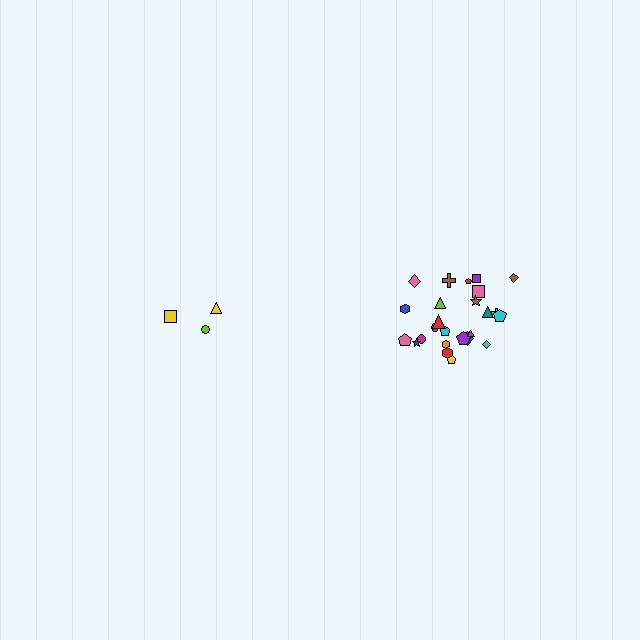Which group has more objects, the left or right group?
The right group.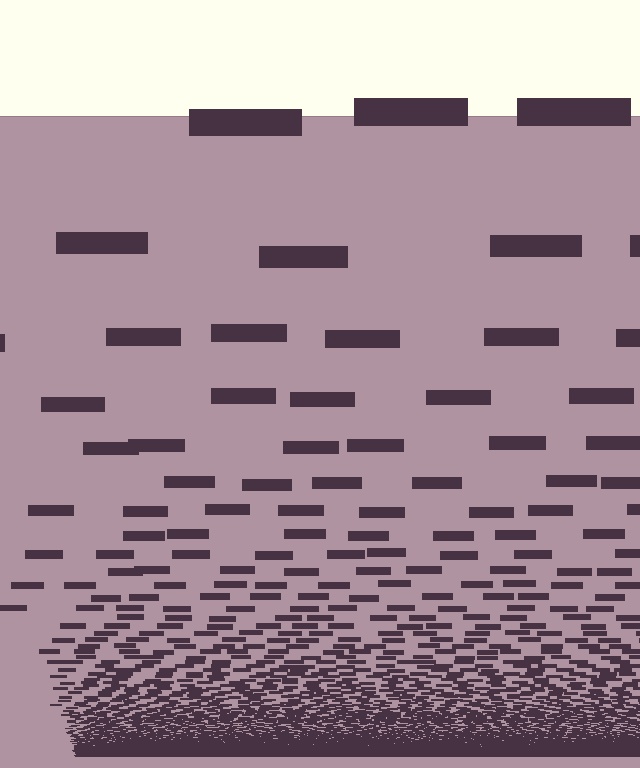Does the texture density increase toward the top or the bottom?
Density increases toward the bottom.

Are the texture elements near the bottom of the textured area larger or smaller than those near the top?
Smaller. The gradient is inverted — elements near the bottom are smaller and denser.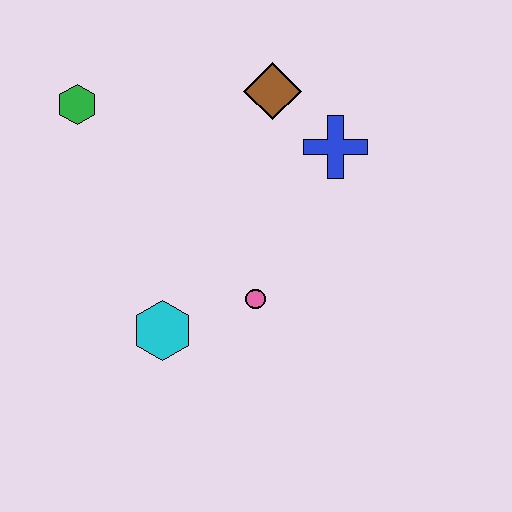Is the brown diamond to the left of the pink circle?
No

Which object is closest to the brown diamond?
The blue cross is closest to the brown diamond.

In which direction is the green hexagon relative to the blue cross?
The green hexagon is to the left of the blue cross.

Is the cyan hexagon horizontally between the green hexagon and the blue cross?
Yes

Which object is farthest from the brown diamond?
The cyan hexagon is farthest from the brown diamond.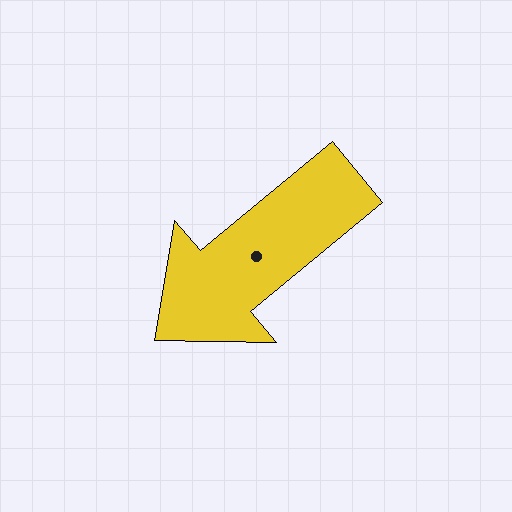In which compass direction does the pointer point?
Southwest.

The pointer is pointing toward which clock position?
Roughly 8 o'clock.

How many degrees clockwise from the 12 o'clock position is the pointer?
Approximately 230 degrees.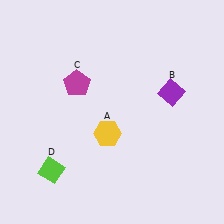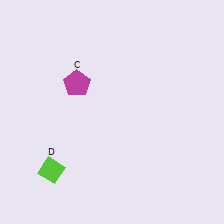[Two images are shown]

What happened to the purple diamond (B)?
The purple diamond (B) was removed in Image 2. It was in the top-right area of Image 1.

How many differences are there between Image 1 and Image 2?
There are 2 differences between the two images.